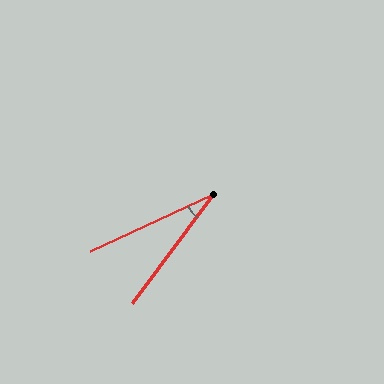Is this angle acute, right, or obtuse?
It is acute.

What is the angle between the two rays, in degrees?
Approximately 28 degrees.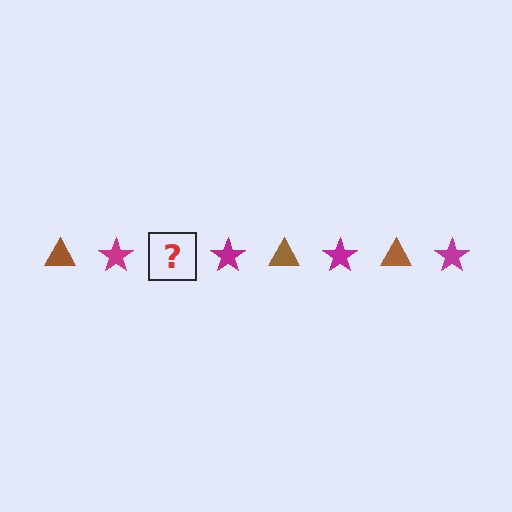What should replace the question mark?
The question mark should be replaced with a brown triangle.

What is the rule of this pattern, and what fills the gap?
The rule is that the pattern alternates between brown triangle and magenta star. The gap should be filled with a brown triangle.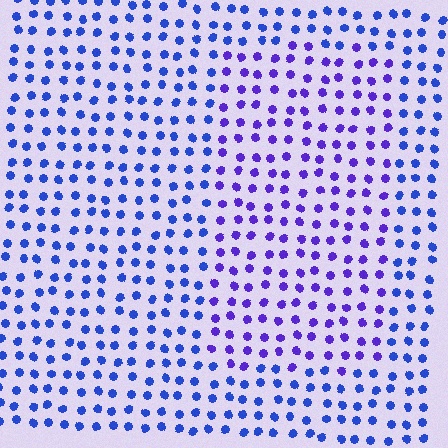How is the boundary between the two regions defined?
The boundary is defined purely by a slight shift in hue (about 31 degrees). Spacing, size, and orientation are identical on both sides.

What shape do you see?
I see a rectangle.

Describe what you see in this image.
The image is filled with small blue elements in a uniform arrangement. A rectangle-shaped region is visible where the elements are tinted to a slightly different hue, forming a subtle color boundary.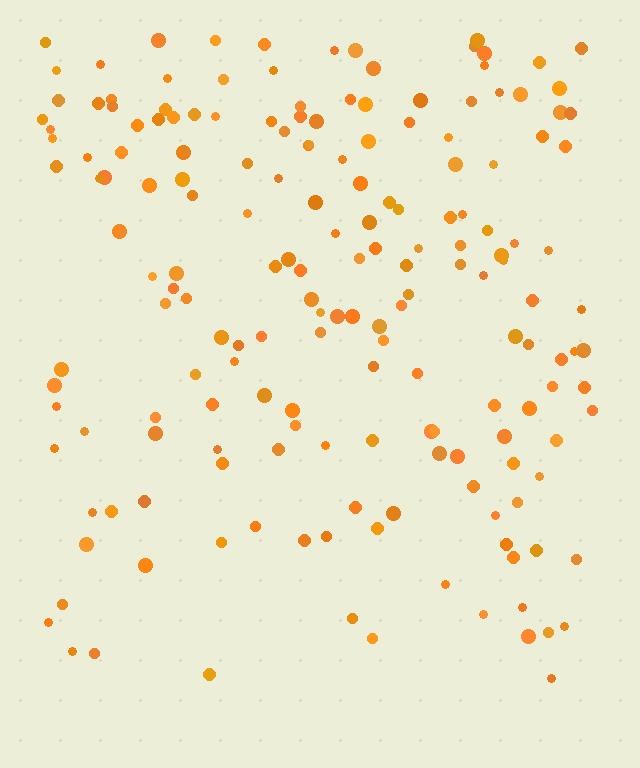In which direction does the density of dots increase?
From bottom to top, with the top side densest.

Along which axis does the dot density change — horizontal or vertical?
Vertical.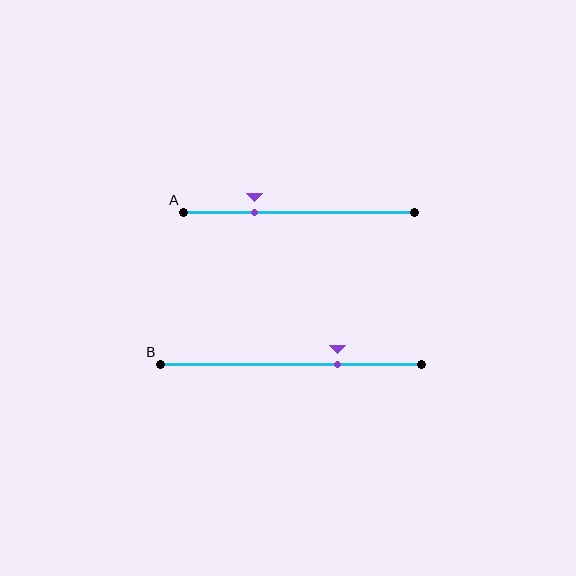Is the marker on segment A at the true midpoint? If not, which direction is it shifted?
No, the marker on segment A is shifted to the left by about 19% of the segment length.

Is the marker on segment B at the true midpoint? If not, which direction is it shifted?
No, the marker on segment B is shifted to the right by about 18% of the segment length.